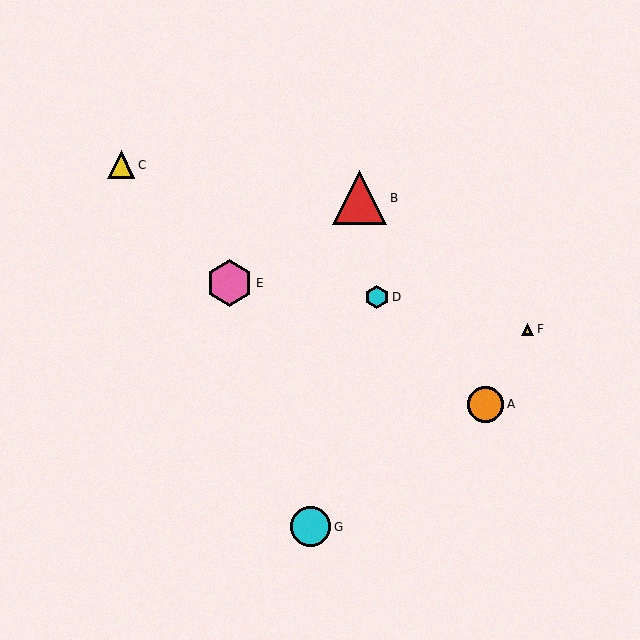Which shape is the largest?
The red triangle (labeled B) is the largest.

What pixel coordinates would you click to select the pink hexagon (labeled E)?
Click at (229, 283) to select the pink hexagon E.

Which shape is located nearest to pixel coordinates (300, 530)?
The cyan circle (labeled G) at (311, 527) is nearest to that location.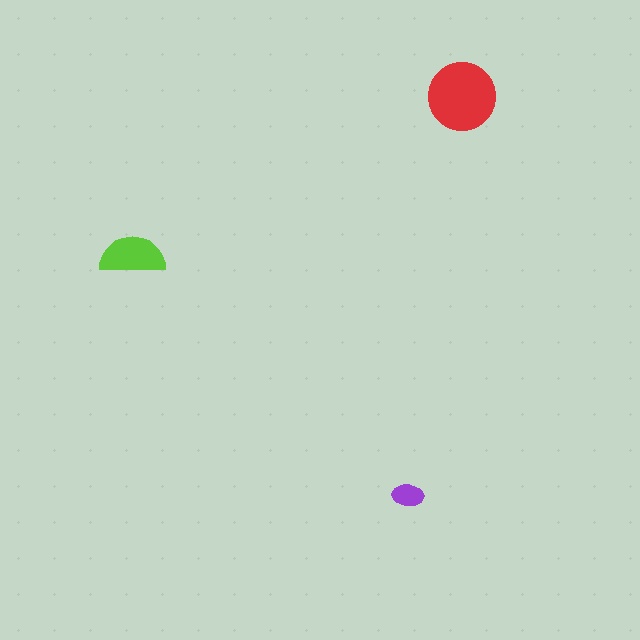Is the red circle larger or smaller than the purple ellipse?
Larger.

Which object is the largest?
The red circle.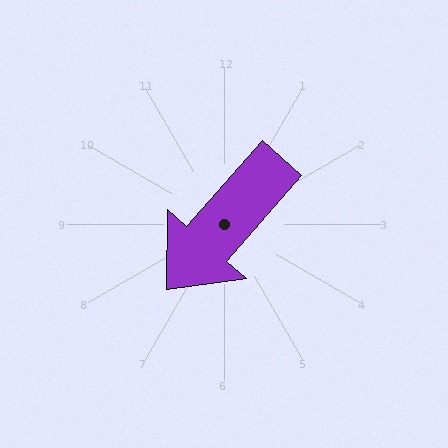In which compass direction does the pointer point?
Southwest.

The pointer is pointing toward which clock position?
Roughly 7 o'clock.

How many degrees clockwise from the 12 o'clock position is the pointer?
Approximately 221 degrees.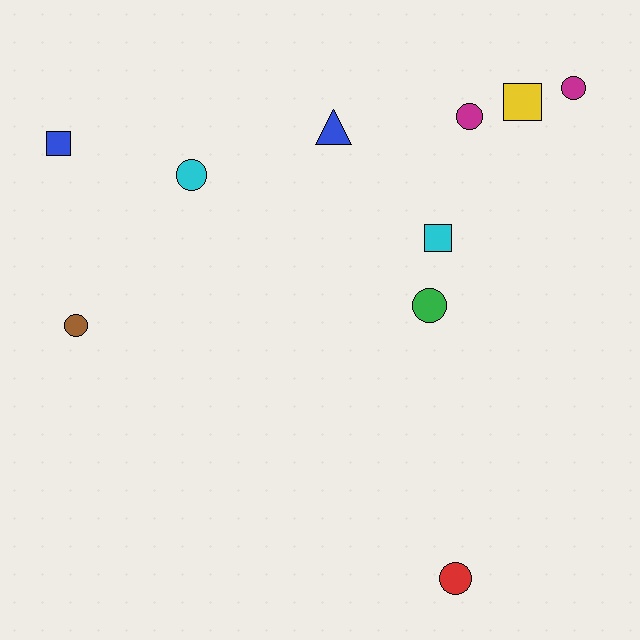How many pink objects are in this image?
There are no pink objects.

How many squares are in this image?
There are 3 squares.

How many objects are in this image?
There are 10 objects.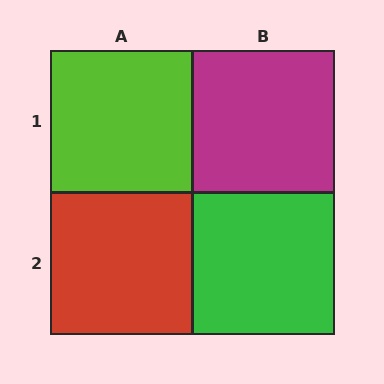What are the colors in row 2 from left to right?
Red, green.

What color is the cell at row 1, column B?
Magenta.